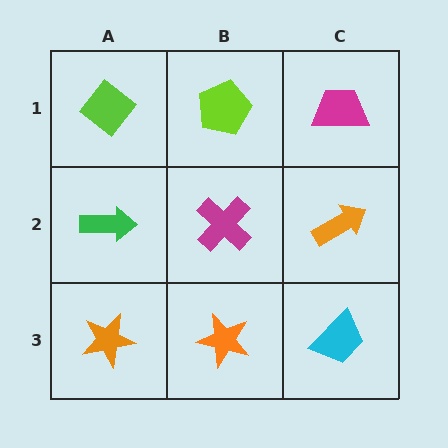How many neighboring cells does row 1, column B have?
3.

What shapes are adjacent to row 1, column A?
A green arrow (row 2, column A), a lime pentagon (row 1, column B).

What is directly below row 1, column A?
A green arrow.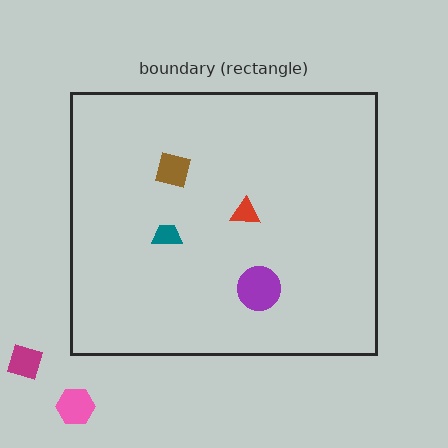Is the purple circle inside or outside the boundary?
Inside.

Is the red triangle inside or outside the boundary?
Inside.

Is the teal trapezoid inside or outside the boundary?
Inside.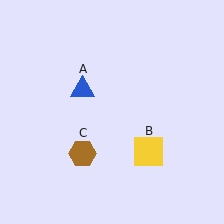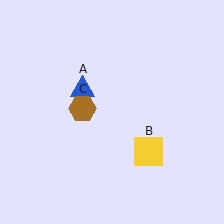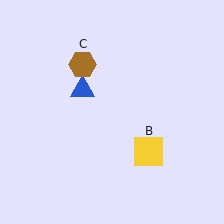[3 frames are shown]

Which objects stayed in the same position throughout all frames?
Blue triangle (object A) and yellow square (object B) remained stationary.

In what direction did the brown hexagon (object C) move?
The brown hexagon (object C) moved up.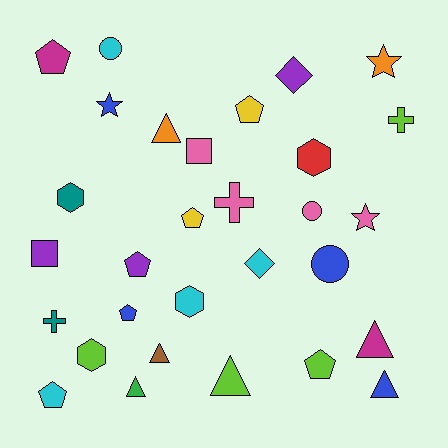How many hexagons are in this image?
There are 4 hexagons.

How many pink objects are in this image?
There are 4 pink objects.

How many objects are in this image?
There are 30 objects.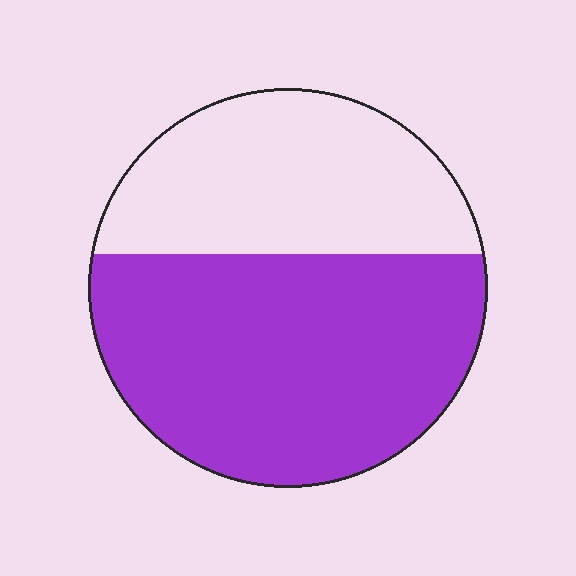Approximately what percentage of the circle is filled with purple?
Approximately 60%.